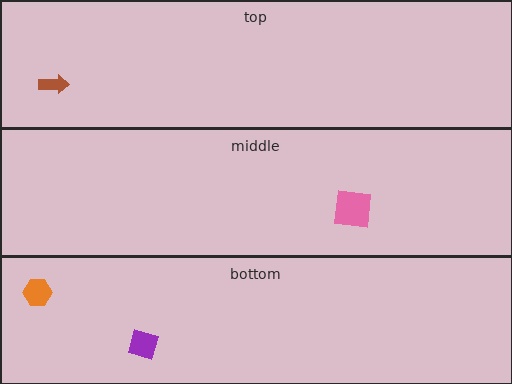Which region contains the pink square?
The middle region.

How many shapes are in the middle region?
1.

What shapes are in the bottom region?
The purple diamond, the orange hexagon.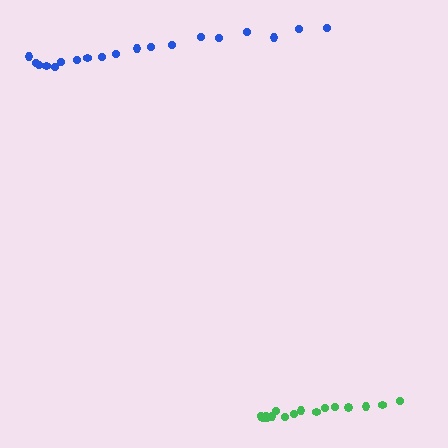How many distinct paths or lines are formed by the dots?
There are 2 distinct paths.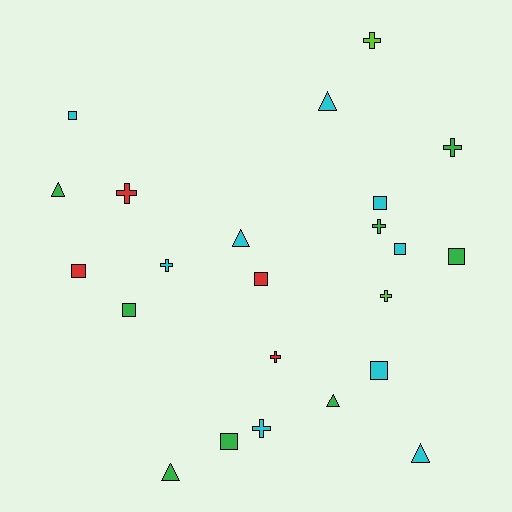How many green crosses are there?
There are 2 green crosses.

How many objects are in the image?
There are 23 objects.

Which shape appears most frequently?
Square, with 9 objects.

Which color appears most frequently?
Cyan, with 9 objects.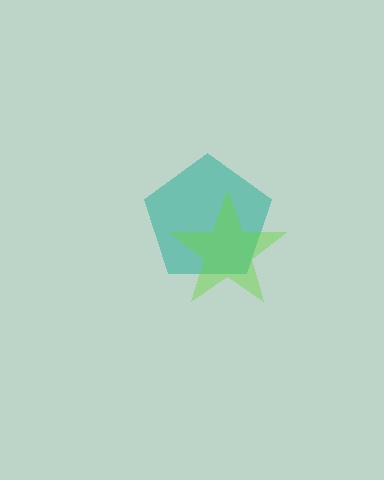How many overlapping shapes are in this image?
There are 2 overlapping shapes in the image.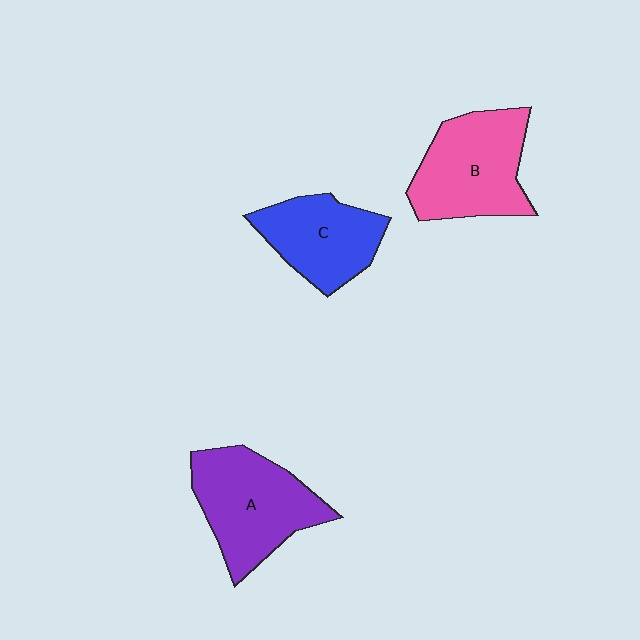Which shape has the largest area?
Shape A (purple).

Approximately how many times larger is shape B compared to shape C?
Approximately 1.2 times.